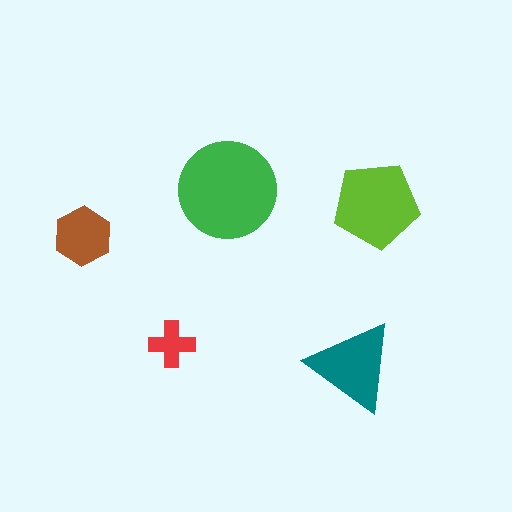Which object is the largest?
The green circle.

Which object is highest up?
The green circle is topmost.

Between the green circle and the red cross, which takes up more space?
The green circle.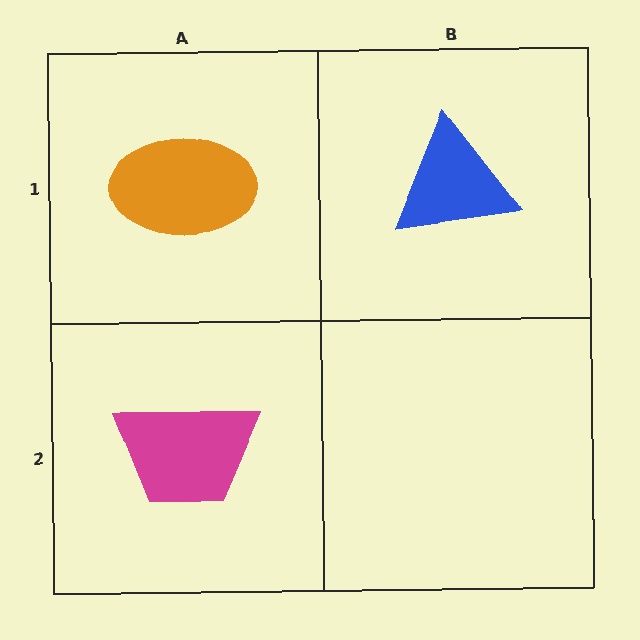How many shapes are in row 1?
2 shapes.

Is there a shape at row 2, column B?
No, that cell is empty.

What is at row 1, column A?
An orange ellipse.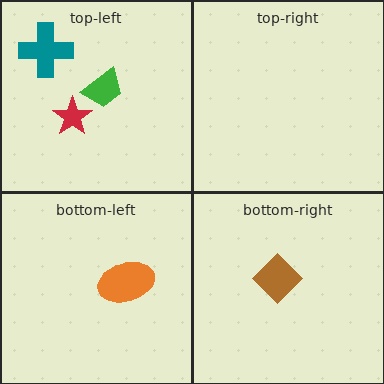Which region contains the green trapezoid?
The top-left region.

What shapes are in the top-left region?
The green trapezoid, the teal cross, the red star.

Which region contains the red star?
The top-left region.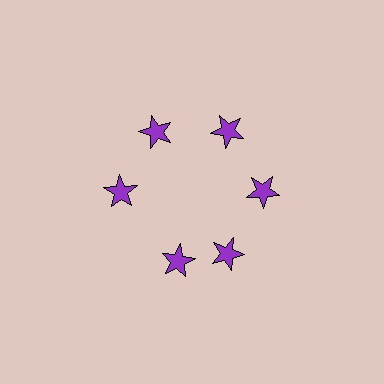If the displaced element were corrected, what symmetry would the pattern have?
It would have 6-fold rotational symmetry — the pattern would map onto itself every 60 degrees.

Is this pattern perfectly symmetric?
No. The 6 purple stars are arranged in a ring, but one element near the 7 o'clock position is rotated out of alignment along the ring, breaking the 6-fold rotational symmetry.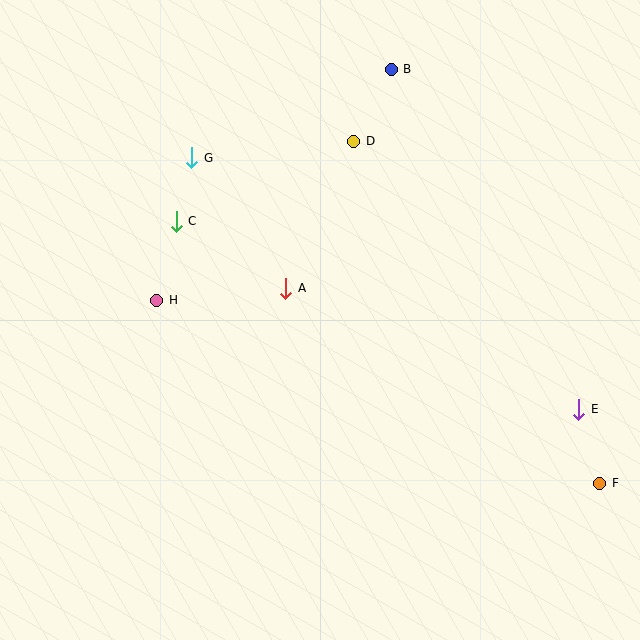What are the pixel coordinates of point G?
Point G is at (191, 158).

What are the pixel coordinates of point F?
Point F is at (600, 483).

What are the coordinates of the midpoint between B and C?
The midpoint between B and C is at (284, 145).